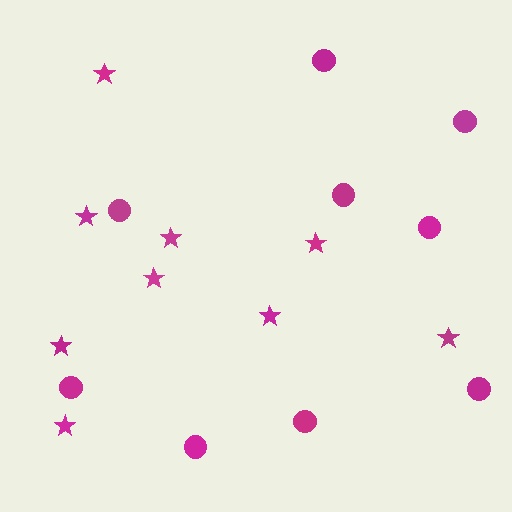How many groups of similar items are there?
There are 2 groups: one group of stars (9) and one group of circles (9).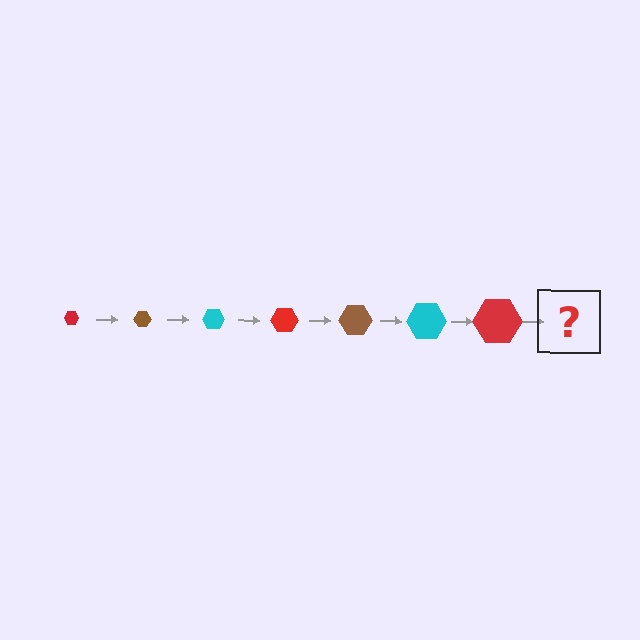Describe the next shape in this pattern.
It should be a brown hexagon, larger than the previous one.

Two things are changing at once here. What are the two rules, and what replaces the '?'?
The two rules are that the hexagon grows larger each step and the color cycles through red, brown, and cyan. The '?' should be a brown hexagon, larger than the previous one.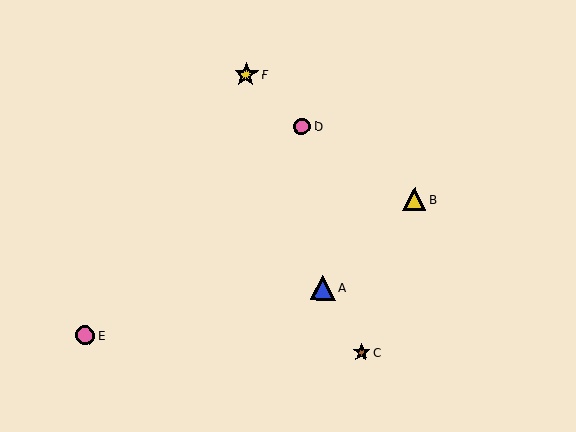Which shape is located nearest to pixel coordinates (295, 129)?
The pink circle (labeled D) at (302, 127) is nearest to that location.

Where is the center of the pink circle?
The center of the pink circle is at (302, 127).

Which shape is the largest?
The blue triangle (labeled A) is the largest.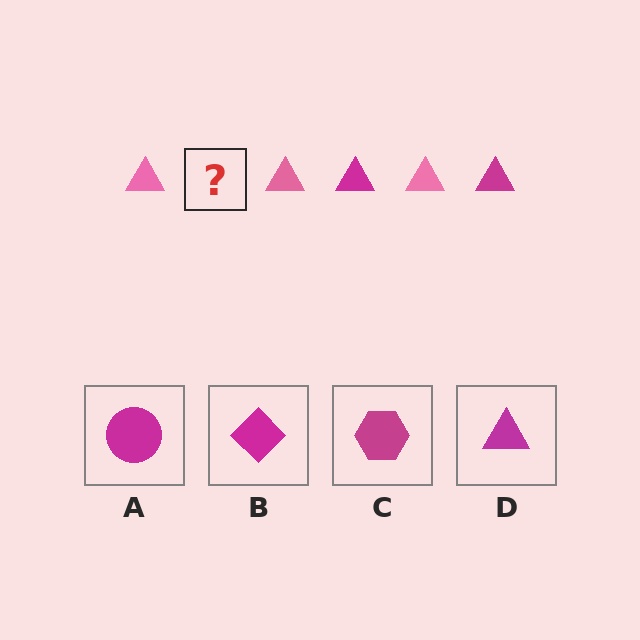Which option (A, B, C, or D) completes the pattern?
D.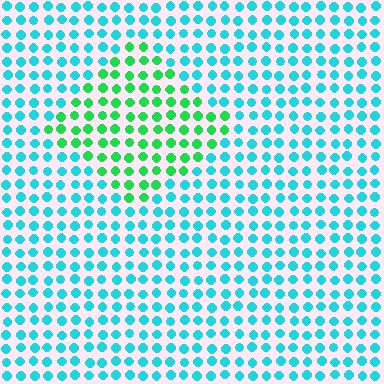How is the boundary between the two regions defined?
The boundary is defined purely by a slight shift in hue (about 47 degrees). Spacing, size, and orientation are identical on both sides.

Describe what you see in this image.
The image is filled with small cyan elements in a uniform arrangement. A diamond-shaped region is visible where the elements are tinted to a slightly different hue, forming a subtle color boundary.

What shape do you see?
I see a diamond.